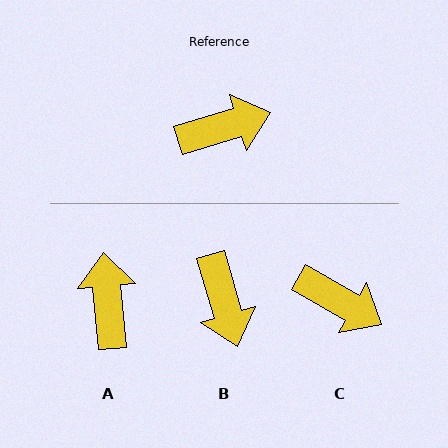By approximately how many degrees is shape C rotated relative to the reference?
Approximately 47 degrees clockwise.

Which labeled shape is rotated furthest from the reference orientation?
B, about 90 degrees away.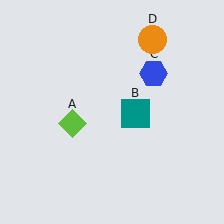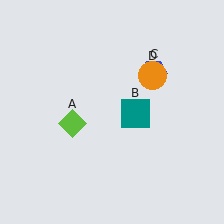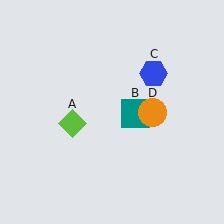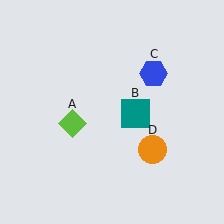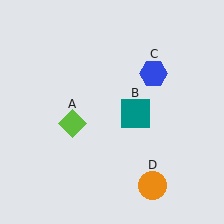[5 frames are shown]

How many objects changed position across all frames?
1 object changed position: orange circle (object D).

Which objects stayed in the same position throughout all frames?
Lime diamond (object A) and teal square (object B) and blue hexagon (object C) remained stationary.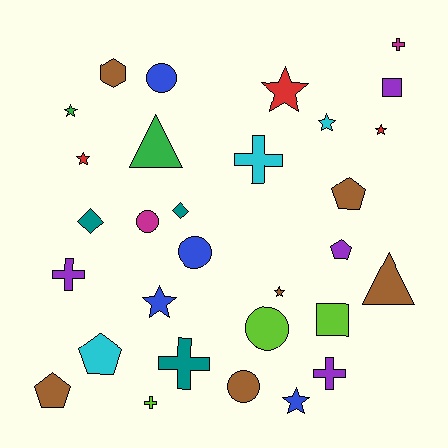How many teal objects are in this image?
There are 3 teal objects.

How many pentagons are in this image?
There are 4 pentagons.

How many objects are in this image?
There are 30 objects.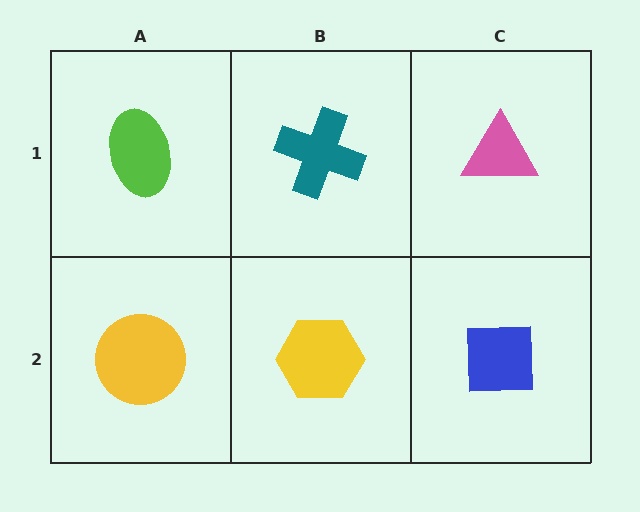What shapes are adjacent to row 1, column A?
A yellow circle (row 2, column A), a teal cross (row 1, column B).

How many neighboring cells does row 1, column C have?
2.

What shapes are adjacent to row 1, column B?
A yellow hexagon (row 2, column B), a lime ellipse (row 1, column A), a pink triangle (row 1, column C).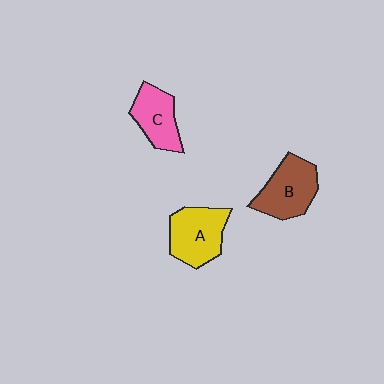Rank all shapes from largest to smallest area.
From largest to smallest: A (yellow), B (brown), C (pink).